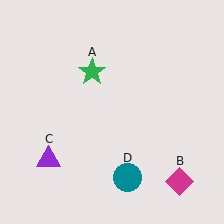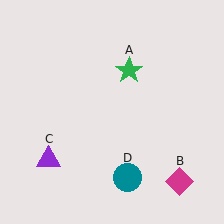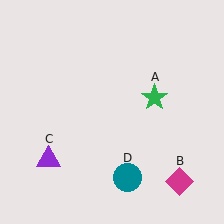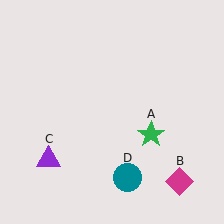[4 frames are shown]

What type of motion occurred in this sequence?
The green star (object A) rotated clockwise around the center of the scene.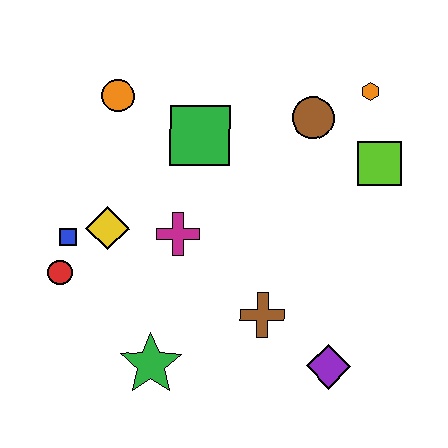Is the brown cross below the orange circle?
Yes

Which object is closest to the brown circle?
The orange hexagon is closest to the brown circle.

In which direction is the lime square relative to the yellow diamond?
The lime square is to the right of the yellow diamond.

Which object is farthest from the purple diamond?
The orange circle is farthest from the purple diamond.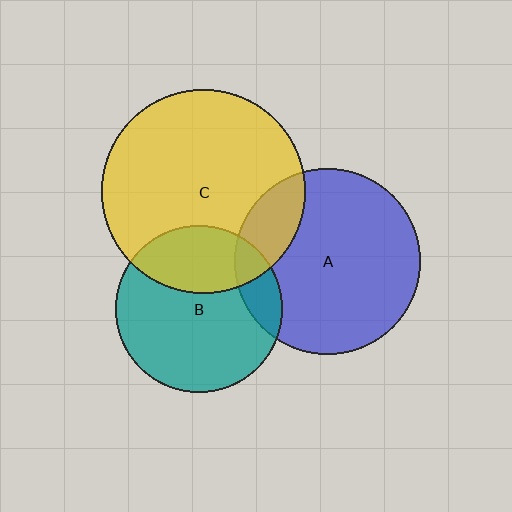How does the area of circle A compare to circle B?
Approximately 1.2 times.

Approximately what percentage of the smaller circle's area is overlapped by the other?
Approximately 20%.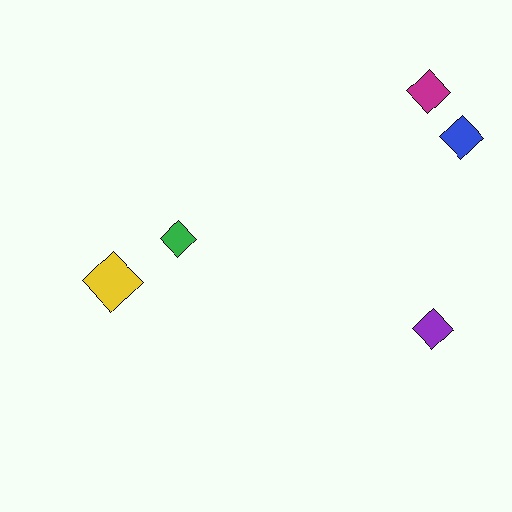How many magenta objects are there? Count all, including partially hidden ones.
There is 1 magenta object.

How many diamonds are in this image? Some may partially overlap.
There are 5 diamonds.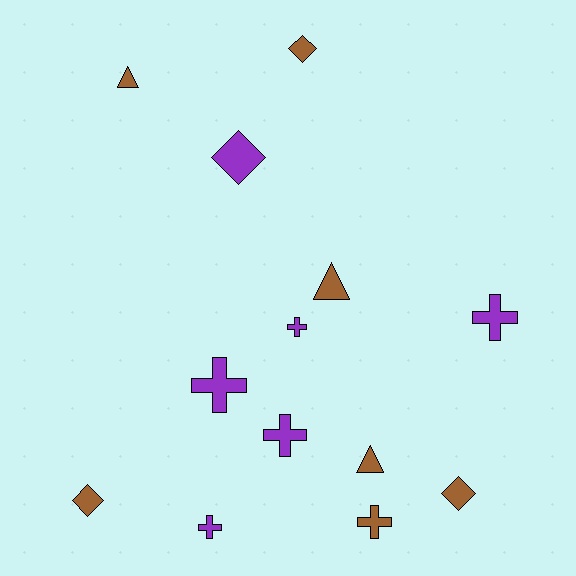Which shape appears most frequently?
Cross, with 6 objects.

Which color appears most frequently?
Brown, with 7 objects.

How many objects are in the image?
There are 13 objects.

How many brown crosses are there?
There is 1 brown cross.